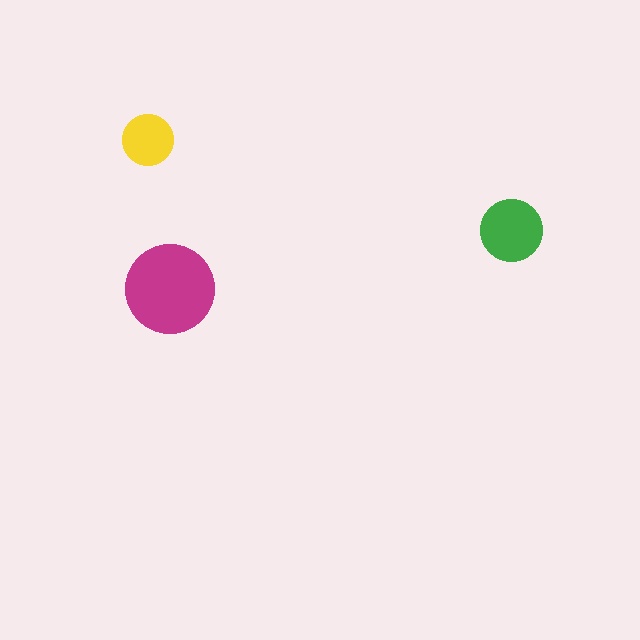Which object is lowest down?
The magenta circle is bottommost.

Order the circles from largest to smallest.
the magenta one, the green one, the yellow one.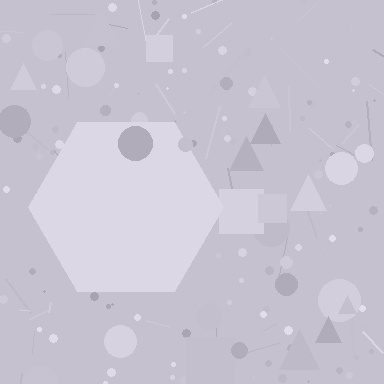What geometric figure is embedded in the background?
A hexagon is embedded in the background.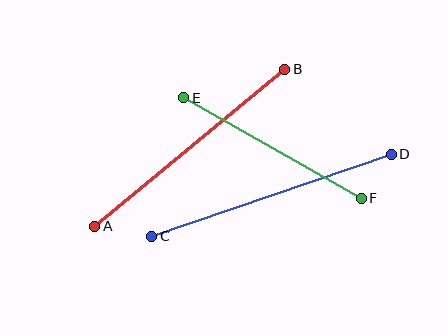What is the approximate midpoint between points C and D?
The midpoint is at approximately (272, 195) pixels.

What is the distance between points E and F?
The distance is approximately 204 pixels.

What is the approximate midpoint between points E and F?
The midpoint is at approximately (272, 148) pixels.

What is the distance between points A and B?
The distance is approximately 246 pixels.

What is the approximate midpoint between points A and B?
The midpoint is at approximately (190, 148) pixels.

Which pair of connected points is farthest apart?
Points C and D are farthest apart.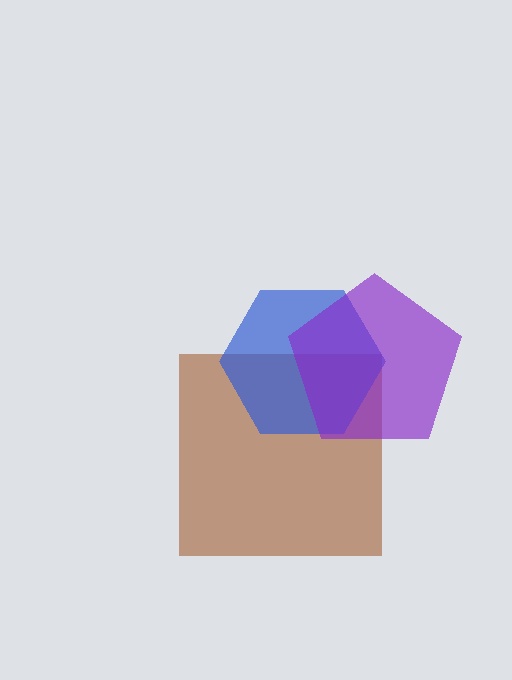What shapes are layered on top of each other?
The layered shapes are: a brown square, a blue hexagon, a purple pentagon.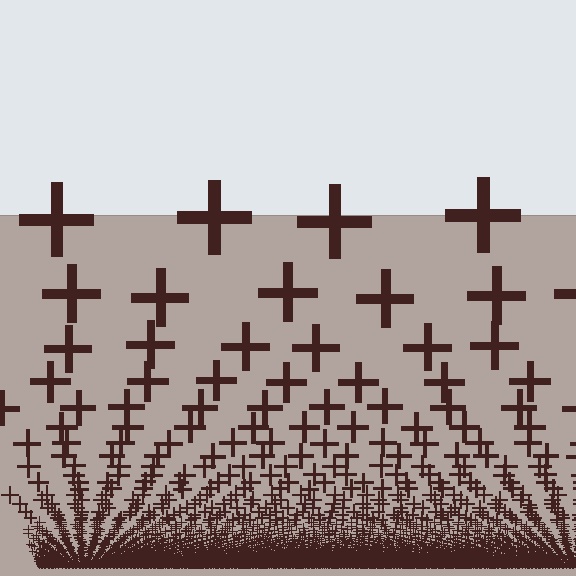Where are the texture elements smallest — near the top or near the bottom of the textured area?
Near the bottom.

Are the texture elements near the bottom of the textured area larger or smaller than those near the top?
Smaller. The gradient is inverted — elements near the bottom are smaller and denser.